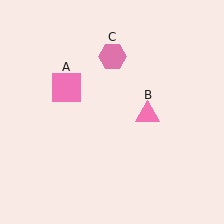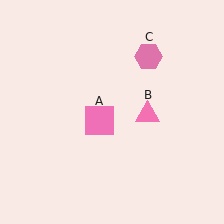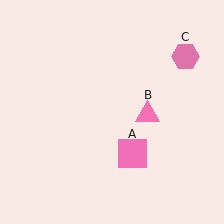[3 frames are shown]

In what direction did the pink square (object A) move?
The pink square (object A) moved down and to the right.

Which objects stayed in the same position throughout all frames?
Pink triangle (object B) remained stationary.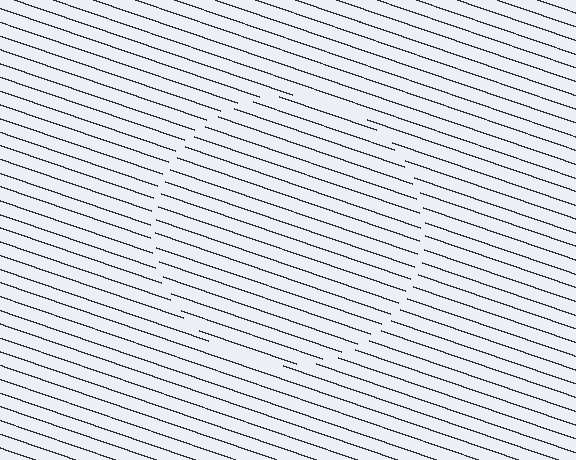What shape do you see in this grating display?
An illusory circle. The interior of the shape contains the same grating, shifted by half a period — the contour is defined by the phase discontinuity where line-ends from the inner and outer gratings abut.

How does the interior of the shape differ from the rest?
The interior of the shape contains the same grating, shifted by half a period — the contour is defined by the phase discontinuity where line-ends from the inner and outer gratings abut.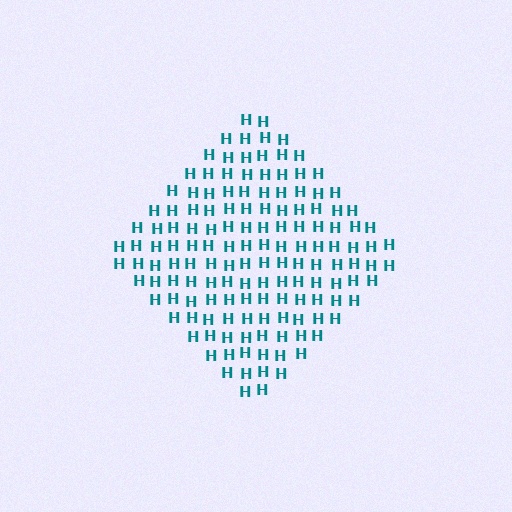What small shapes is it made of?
It is made of small letter H's.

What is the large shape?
The large shape is a diamond.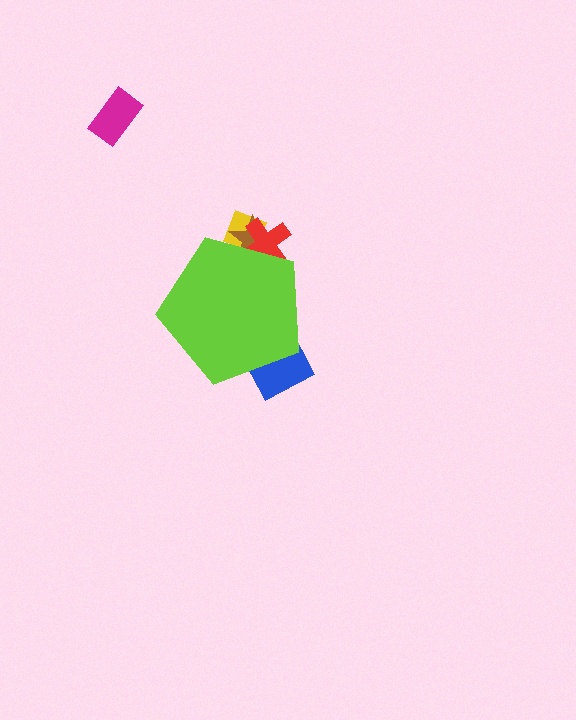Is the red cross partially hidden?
Yes, the red cross is partially hidden behind the lime pentagon.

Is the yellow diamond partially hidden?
Yes, the yellow diamond is partially hidden behind the lime pentagon.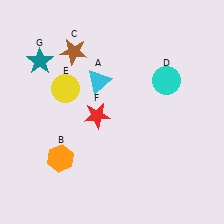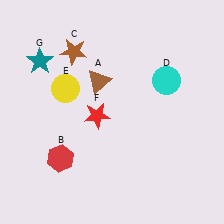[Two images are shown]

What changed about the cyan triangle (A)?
In Image 1, A is cyan. In Image 2, it changed to brown.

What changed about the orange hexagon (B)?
In Image 1, B is orange. In Image 2, it changed to red.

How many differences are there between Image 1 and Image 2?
There are 2 differences between the two images.